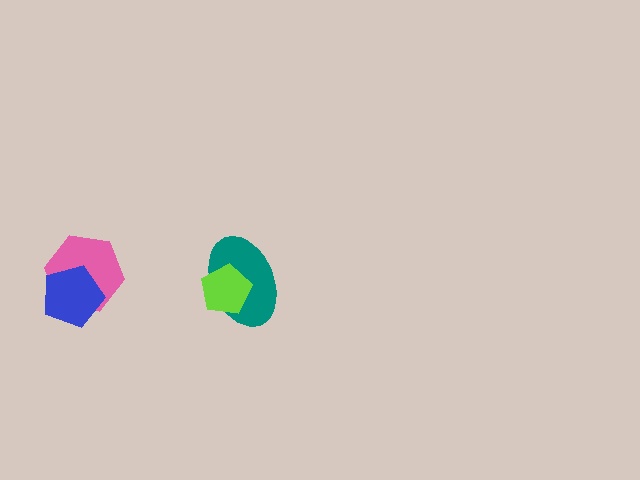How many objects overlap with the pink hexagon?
1 object overlaps with the pink hexagon.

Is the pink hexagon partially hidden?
Yes, it is partially covered by another shape.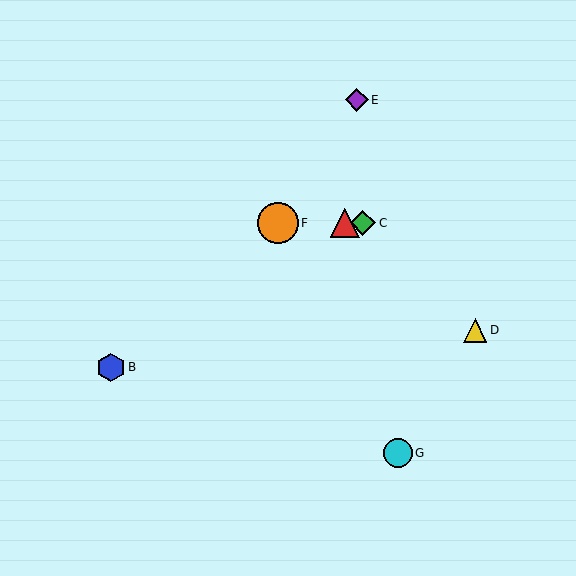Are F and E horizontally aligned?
No, F is at y≈223 and E is at y≈100.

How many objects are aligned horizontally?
3 objects (A, C, F) are aligned horizontally.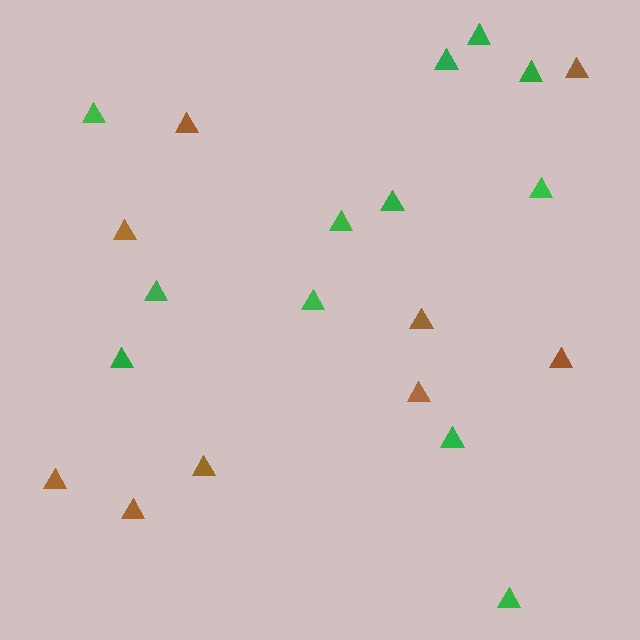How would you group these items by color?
There are 2 groups: one group of green triangles (12) and one group of brown triangles (9).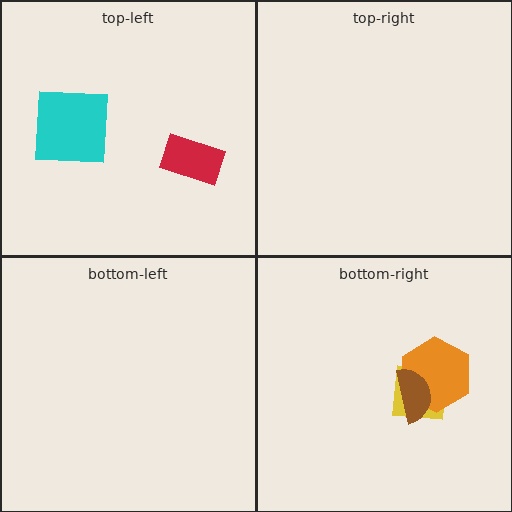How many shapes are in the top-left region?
2.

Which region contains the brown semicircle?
The bottom-right region.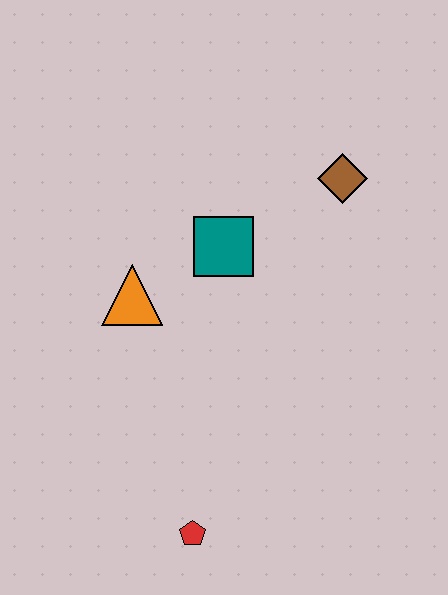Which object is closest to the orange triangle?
The teal square is closest to the orange triangle.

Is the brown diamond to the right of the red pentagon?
Yes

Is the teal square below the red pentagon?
No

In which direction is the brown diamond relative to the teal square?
The brown diamond is to the right of the teal square.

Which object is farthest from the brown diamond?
The red pentagon is farthest from the brown diamond.